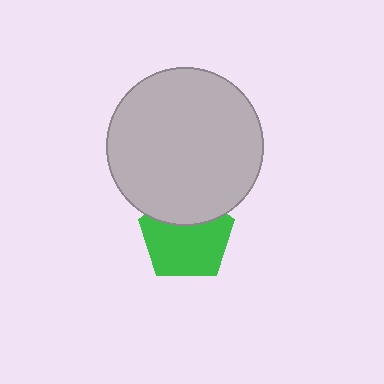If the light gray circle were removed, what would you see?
You would see the complete green pentagon.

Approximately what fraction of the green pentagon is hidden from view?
Roughly 31% of the green pentagon is hidden behind the light gray circle.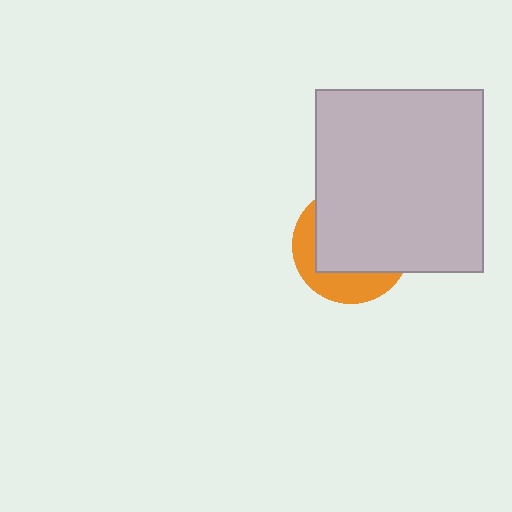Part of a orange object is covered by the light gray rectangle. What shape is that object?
It is a circle.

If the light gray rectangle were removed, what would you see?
You would see the complete orange circle.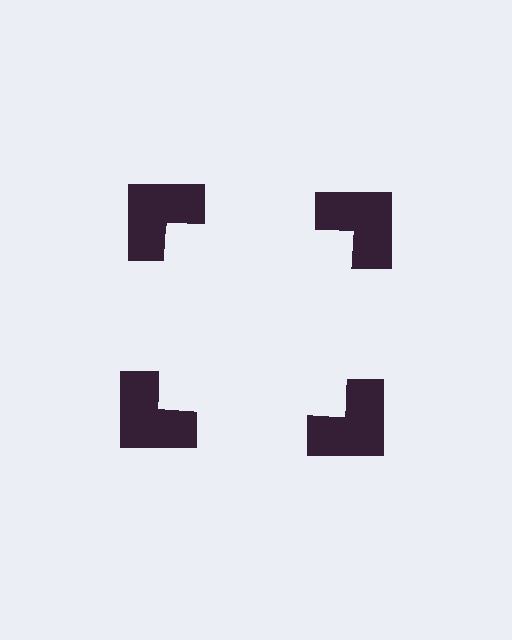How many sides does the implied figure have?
4 sides.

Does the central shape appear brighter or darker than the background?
It typically appears slightly brighter than the background, even though no actual brightness change is drawn.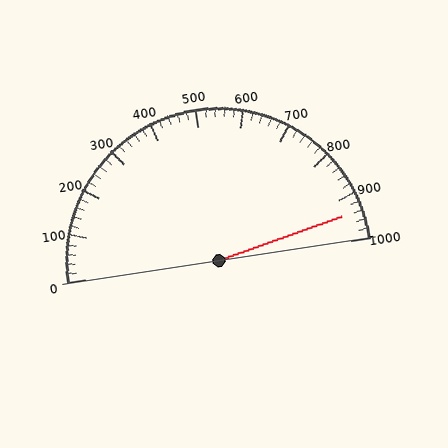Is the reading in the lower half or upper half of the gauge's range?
The reading is in the upper half of the range (0 to 1000).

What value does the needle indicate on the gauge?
The needle indicates approximately 940.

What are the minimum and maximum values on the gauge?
The gauge ranges from 0 to 1000.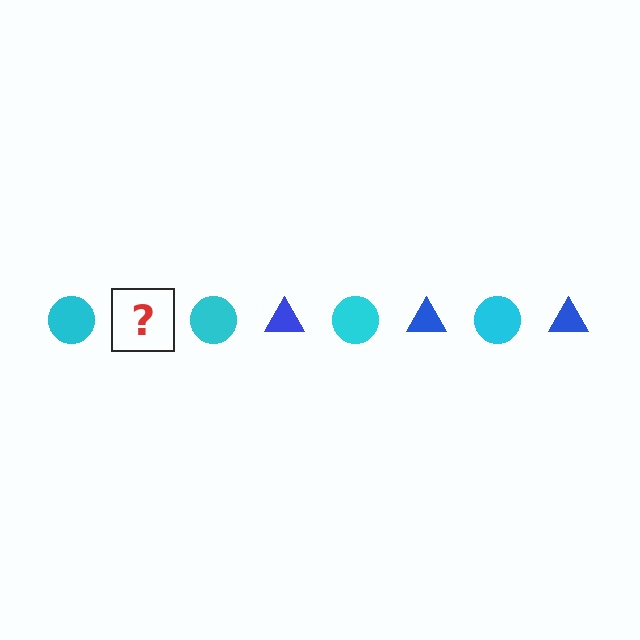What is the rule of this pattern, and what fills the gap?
The rule is that the pattern alternates between cyan circle and blue triangle. The gap should be filled with a blue triangle.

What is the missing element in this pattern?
The missing element is a blue triangle.